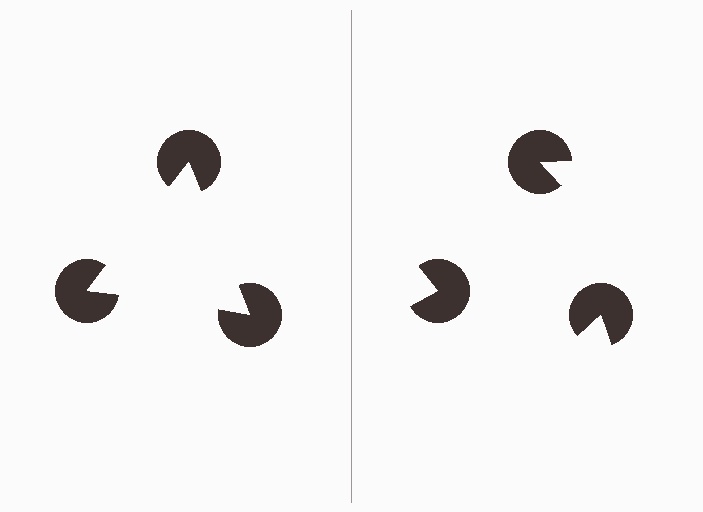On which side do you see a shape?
An illusory triangle appears on the left side. On the right side the wedge cuts are rotated, so no coherent shape forms.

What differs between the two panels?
The pac-man discs are positioned identically on both sides; only the wedge orientations differ. On the left they align to a triangle; on the right they are misaligned.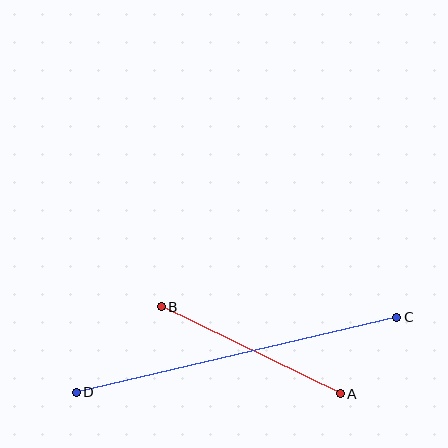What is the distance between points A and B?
The distance is approximately 199 pixels.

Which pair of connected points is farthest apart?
Points C and D are farthest apart.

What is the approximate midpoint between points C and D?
The midpoint is at approximately (237, 355) pixels.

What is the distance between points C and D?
The distance is approximately 329 pixels.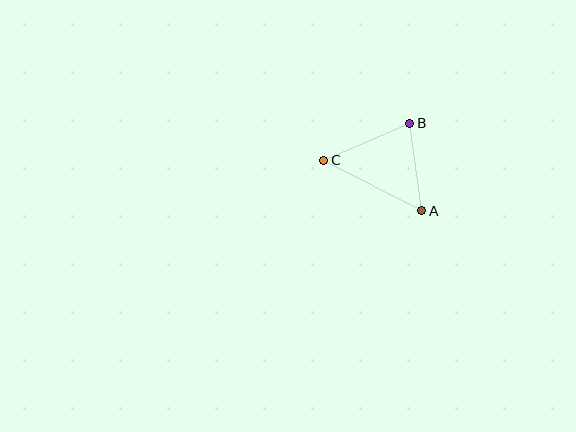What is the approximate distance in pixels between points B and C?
The distance between B and C is approximately 94 pixels.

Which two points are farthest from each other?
Points A and C are farthest from each other.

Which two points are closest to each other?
Points A and B are closest to each other.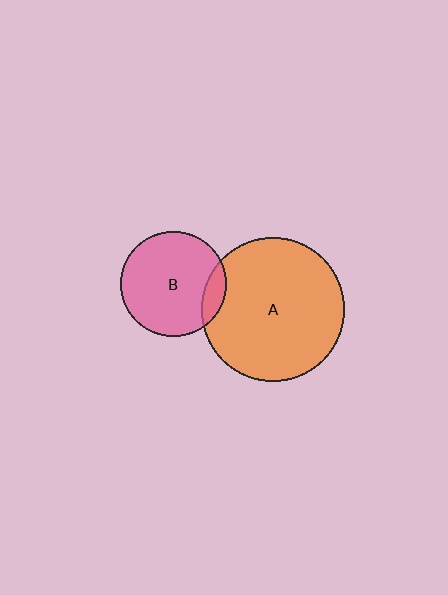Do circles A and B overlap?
Yes.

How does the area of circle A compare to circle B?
Approximately 1.8 times.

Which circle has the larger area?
Circle A (orange).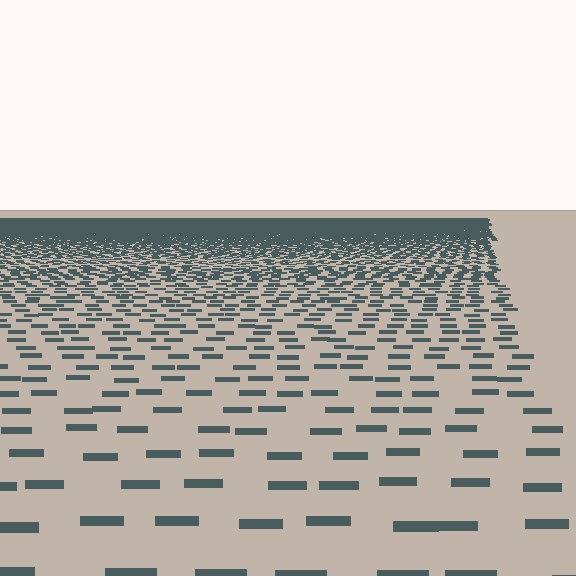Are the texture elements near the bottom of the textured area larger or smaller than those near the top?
Larger. Near the bottom, elements are closer to the viewer and appear at a bigger on-screen size.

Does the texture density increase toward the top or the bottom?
Density increases toward the top.